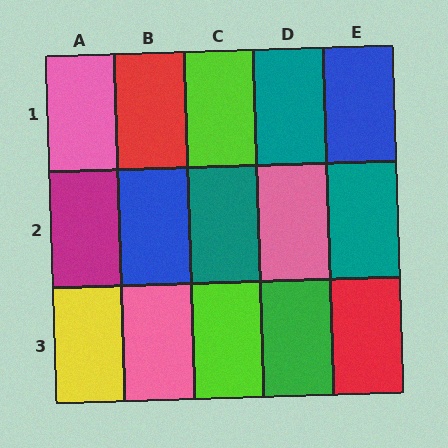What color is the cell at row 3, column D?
Green.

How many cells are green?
1 cell is green.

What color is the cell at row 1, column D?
Teal.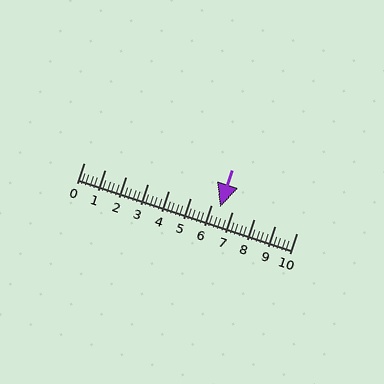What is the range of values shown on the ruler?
The ruler shows values from 0 to 10.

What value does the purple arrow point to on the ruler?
The purple arrow points to approximately 6.4.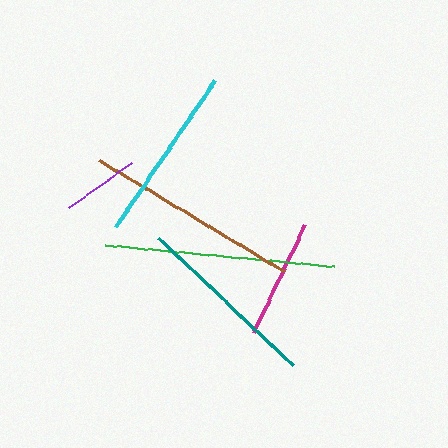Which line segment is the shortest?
The purple line is the shortest at approximately 77 pixels.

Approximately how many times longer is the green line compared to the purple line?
The green line is approximately 3.0 times the length of the purple line.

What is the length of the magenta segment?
The magenta segment is approximately 120 pixels long.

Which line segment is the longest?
The green line is the longest at approximately 231 pixels.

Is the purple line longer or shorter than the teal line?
The teal line is longer than the purple line.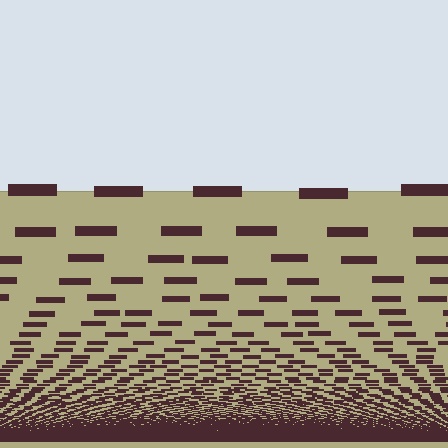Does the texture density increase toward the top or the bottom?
Density increases toward the bottom.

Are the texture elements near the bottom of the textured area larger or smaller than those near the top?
Smaller. The gradient is inverted — elements near the bottom are smaller and denser.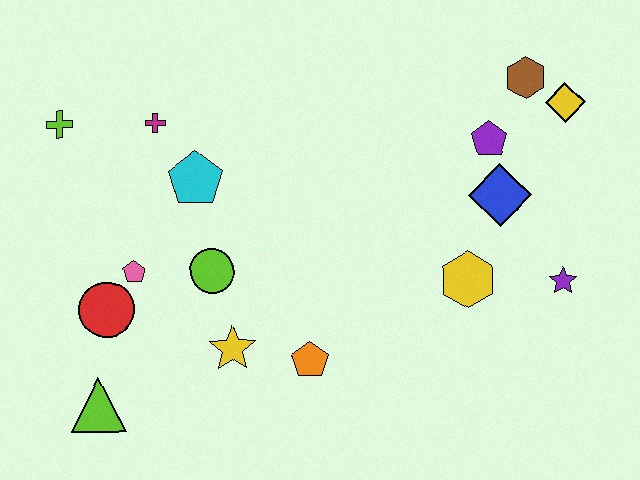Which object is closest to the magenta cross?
The cyan pentagon is closest to the magenta cross.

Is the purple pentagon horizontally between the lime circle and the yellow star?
No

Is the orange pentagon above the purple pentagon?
No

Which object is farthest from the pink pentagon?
The yellow diamond is farthest from the pink pentagon.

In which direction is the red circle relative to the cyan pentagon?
The red circle is below the cyan pentagon.